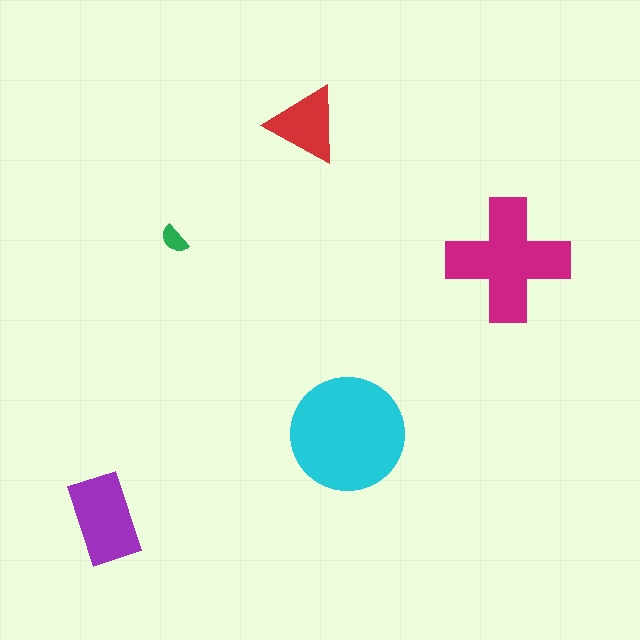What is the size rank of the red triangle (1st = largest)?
4th.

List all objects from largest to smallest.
The cyan circle, the magenta cross, the purple rectangle, the red triangle, the green semicircle.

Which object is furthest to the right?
The magenta cross is rightmost.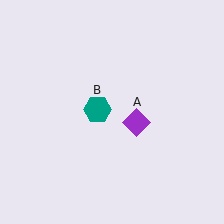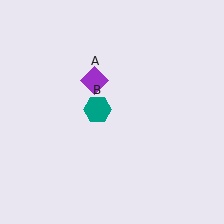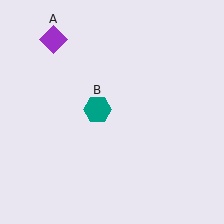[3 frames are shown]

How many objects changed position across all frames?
1 object changed position: purple diamond (object A).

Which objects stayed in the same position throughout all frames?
Teal hexagon (object B) remained stationary.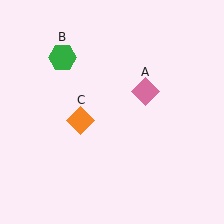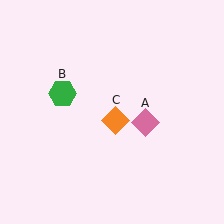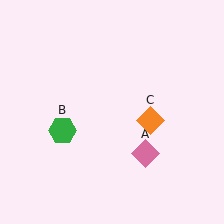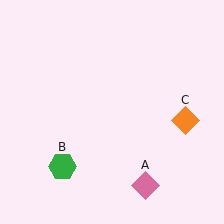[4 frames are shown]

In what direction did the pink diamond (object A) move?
The pink diamond (object A) moved down.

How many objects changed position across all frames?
3 objects changed position: pink diamond (object A), green hexagon (object B), orange diamond (object C).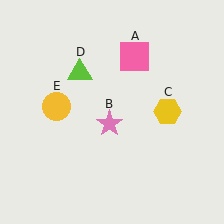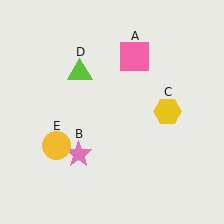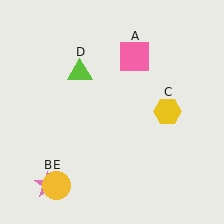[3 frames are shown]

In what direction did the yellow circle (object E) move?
The yellow circle (object E) moved down.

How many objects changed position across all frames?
2 objects changed position: pink star (object B), yellow circle (object E).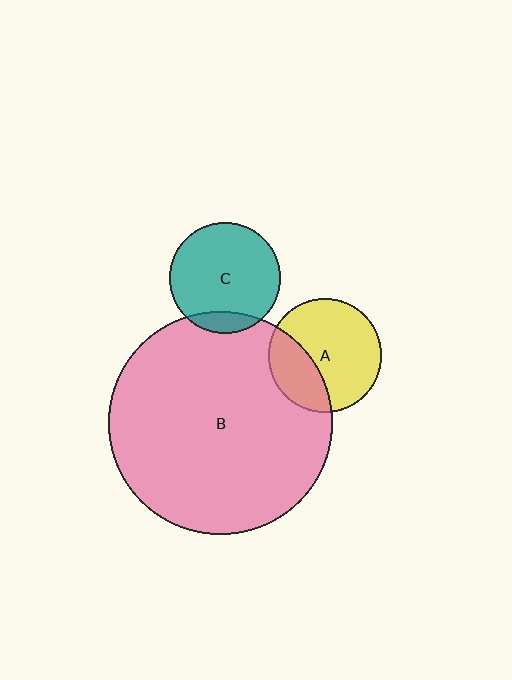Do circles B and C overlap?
Yes.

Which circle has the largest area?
Circle B (pink).